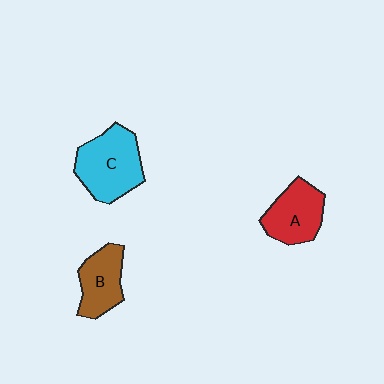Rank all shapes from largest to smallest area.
From largest to smallest: C (cyan), A (red), B (brown).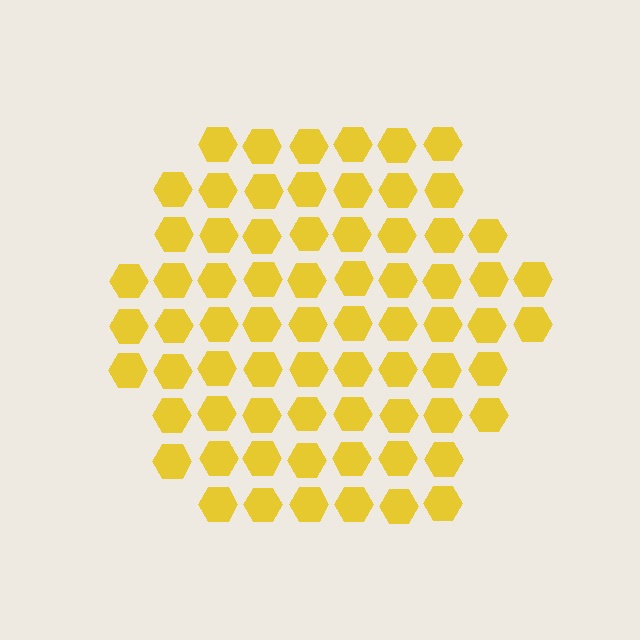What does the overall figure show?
The overall figure shows a hexagon.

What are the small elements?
The small elements are hexagons.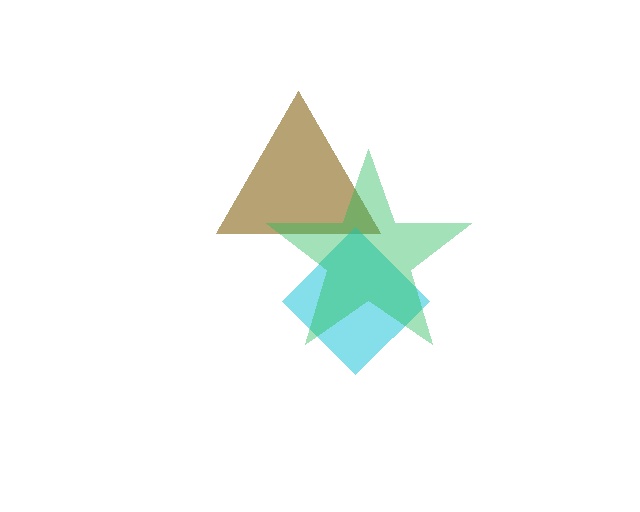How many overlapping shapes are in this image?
There are 3 overlapping shapes in the image.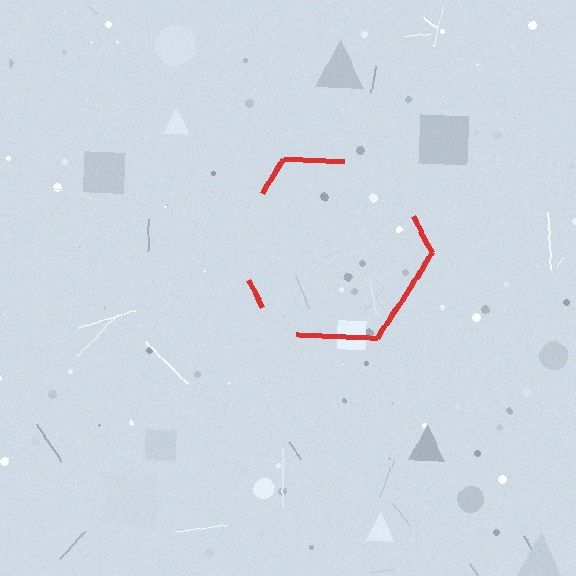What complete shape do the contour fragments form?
The contour fragments form a hexagon.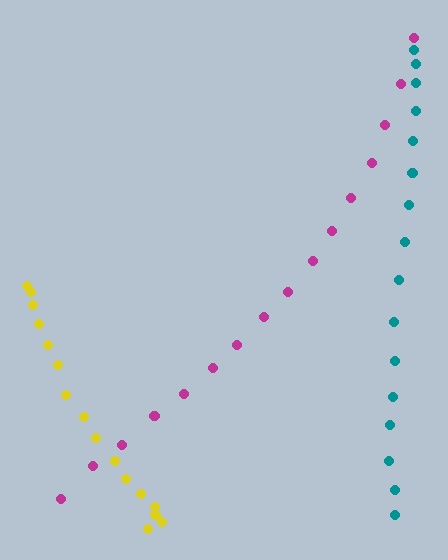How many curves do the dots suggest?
There are 3 distinct paths.